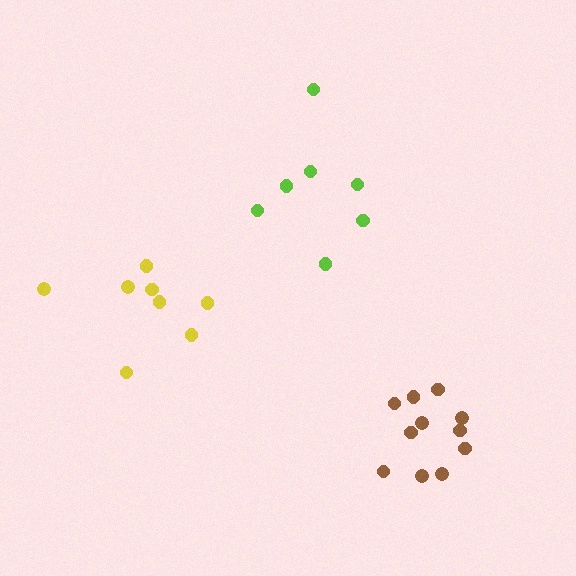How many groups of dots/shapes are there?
There are 3 groups.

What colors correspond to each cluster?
The clusters are colored: yellow, lime, brown.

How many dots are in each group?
Group 1: 8 dots, Group 2: 7 dots, Group 3: 11 dots (26 total).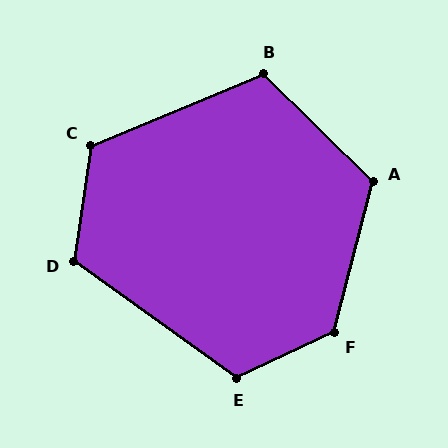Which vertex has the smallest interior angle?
B, at approximately 113 degrees.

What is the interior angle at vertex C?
Approximately 121 degrees (obtuse).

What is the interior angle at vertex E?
Approximately 119 degrees (obtuse).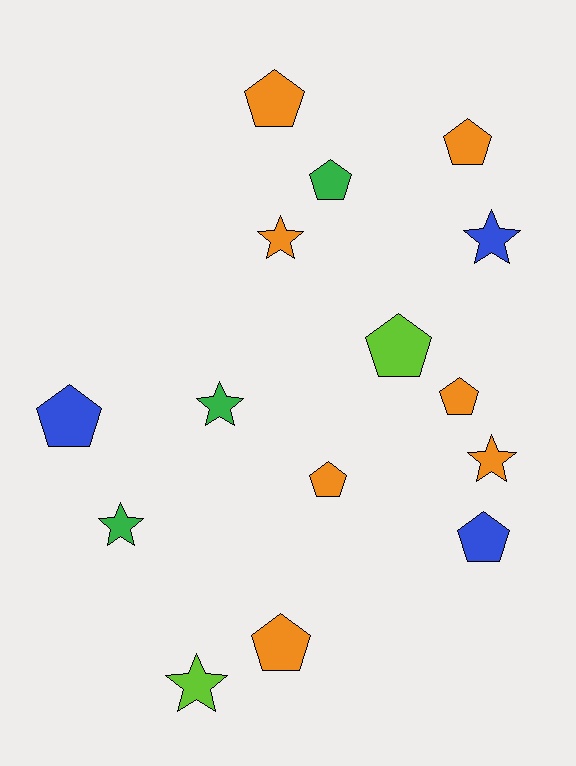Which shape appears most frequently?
Pentagon, with 9 objects.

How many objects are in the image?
There are 15 objects.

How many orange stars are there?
There are 2 orange stars.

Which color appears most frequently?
Orange, with 7 objects.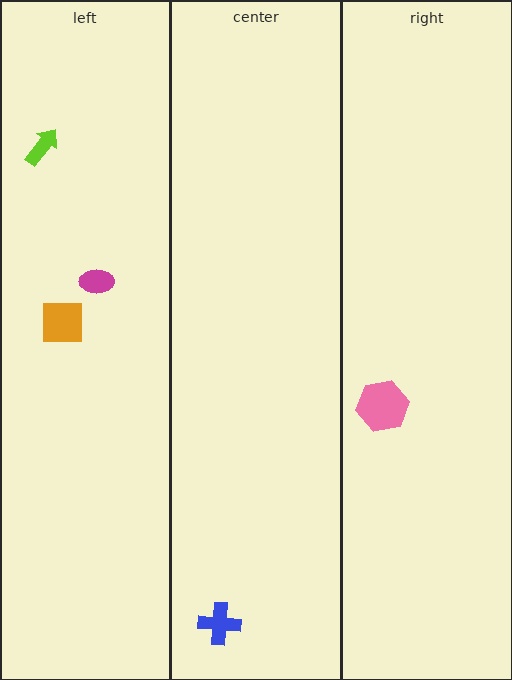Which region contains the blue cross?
The center region.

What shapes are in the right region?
The pink hexagon.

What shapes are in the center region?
The blue cross.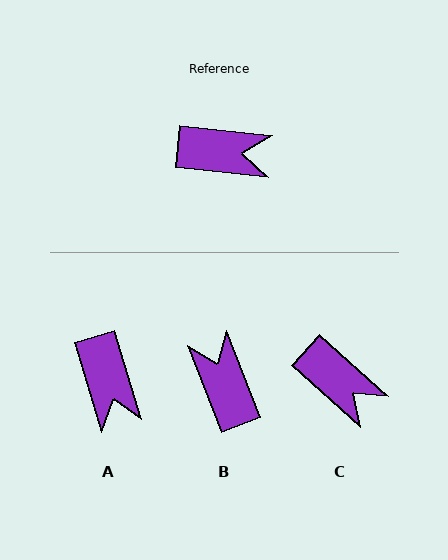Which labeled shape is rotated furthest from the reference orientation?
B, about 117 degrees away.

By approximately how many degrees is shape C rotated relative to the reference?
Approximately 35 degrees clockwise.